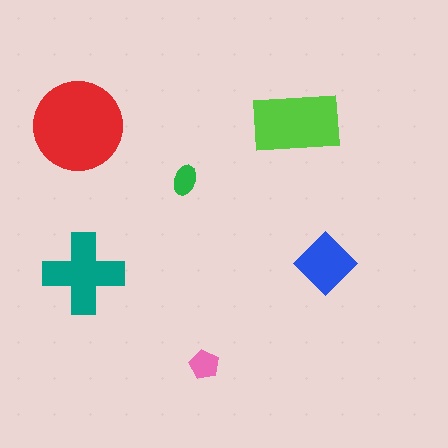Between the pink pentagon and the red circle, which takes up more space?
The red circle.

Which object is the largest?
The red circle.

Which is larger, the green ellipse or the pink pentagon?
The pink pentagon.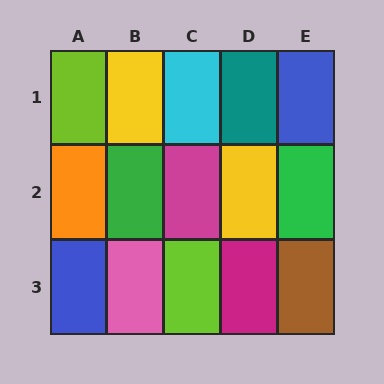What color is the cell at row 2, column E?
Green.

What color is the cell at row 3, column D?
Magenta.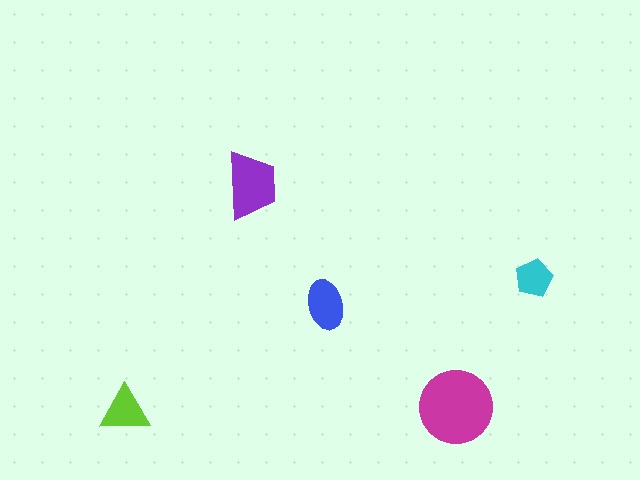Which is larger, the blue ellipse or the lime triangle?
The blue ellipse.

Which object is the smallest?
The cyan pentagon.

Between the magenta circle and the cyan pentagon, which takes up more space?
The magenta circle.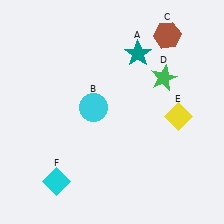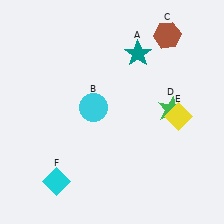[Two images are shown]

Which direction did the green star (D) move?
The green star (D) moved down.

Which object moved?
The green star (D) moved down.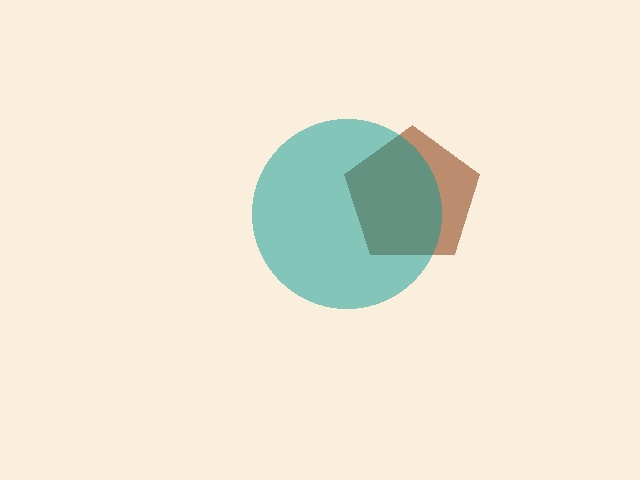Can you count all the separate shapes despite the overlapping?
Yes, there are 2 separate shapes.